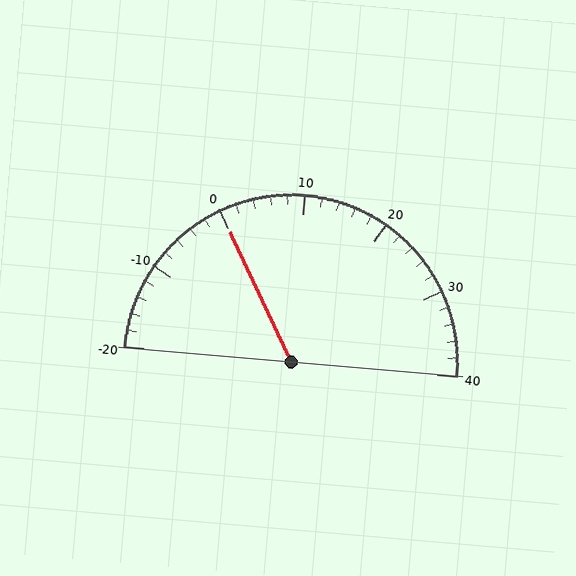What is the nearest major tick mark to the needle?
The nearest major tick mark is 0.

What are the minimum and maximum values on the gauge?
The gauge ranges from -20 to 40.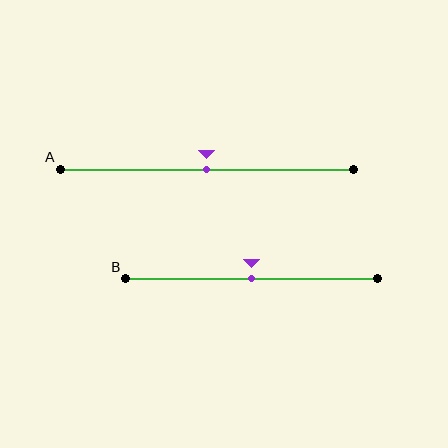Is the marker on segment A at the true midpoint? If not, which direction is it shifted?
Yes, the marker on segment A is at the true midpoint.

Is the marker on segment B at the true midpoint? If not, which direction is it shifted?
Yes, the marker on segment B is at the true midpoint.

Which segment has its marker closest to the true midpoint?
Segment A has its marker closest to the true midpoint.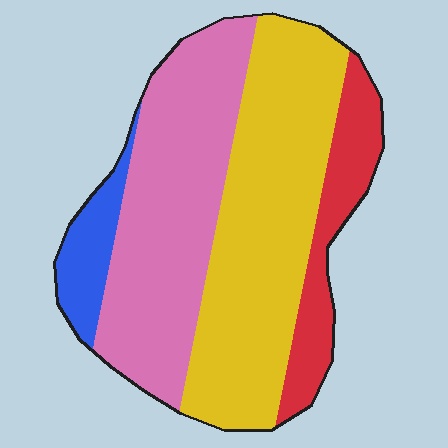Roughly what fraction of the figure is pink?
Pink covers about 35% of the figure.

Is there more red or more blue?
Red.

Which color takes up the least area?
Blue, at roughly 10%.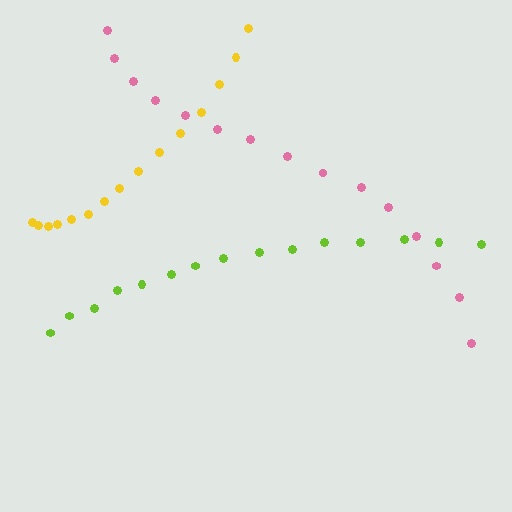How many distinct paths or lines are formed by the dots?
There are 3 distinct paths.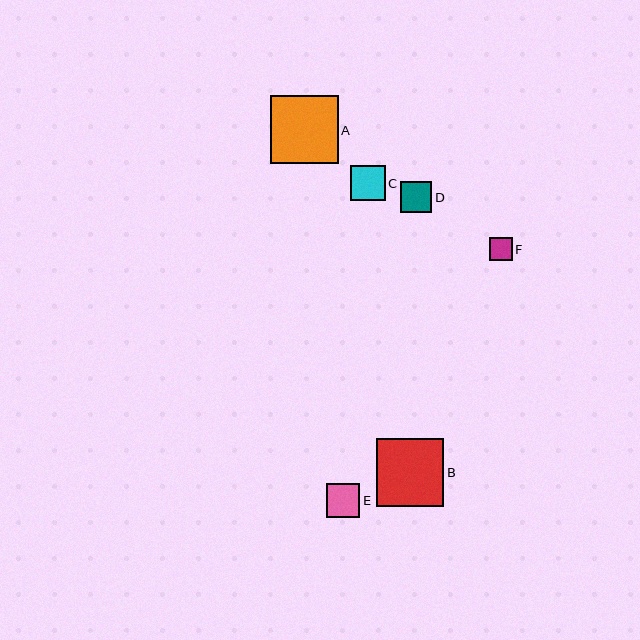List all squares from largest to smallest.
From largest to smallest: A, B, C, E, D, F.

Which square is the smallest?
Square F is the smallest with a size of approximately 23 pixels.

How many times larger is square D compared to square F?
Square D is approximately 1.4 times the size of square F.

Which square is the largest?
Square A is the largest with a size of approximately 68 pixels.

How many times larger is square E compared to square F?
Square E is approximately 1.5 times the size of square F.